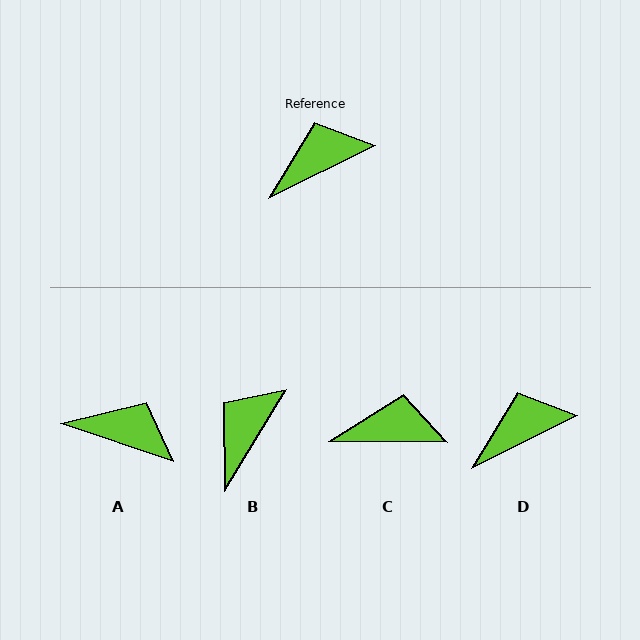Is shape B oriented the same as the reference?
No, it is off by about 32 degrees.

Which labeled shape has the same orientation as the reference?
D.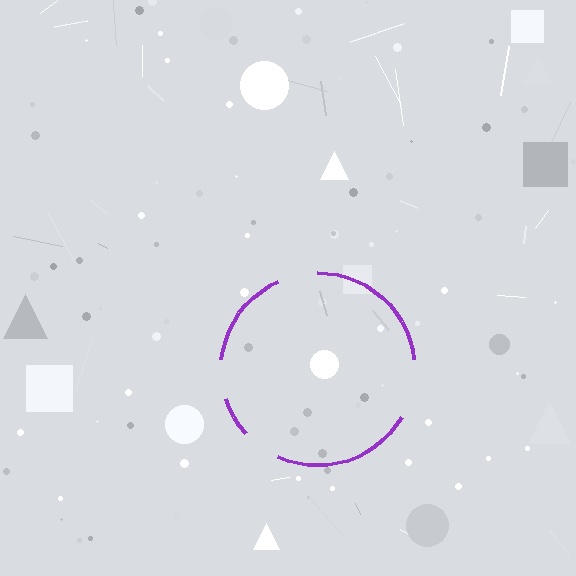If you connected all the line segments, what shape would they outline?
They would outline a circle.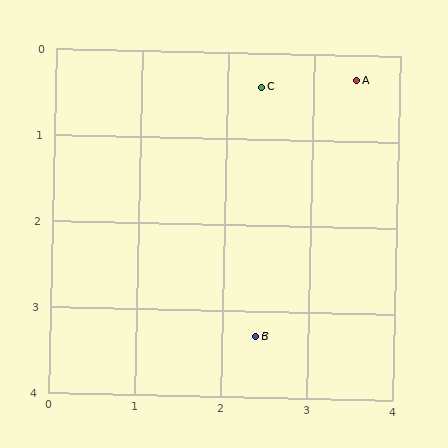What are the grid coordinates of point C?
Point C is at approximately (2.4, 0.4).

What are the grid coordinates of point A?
Point A is at approximately (3.5, 0.3).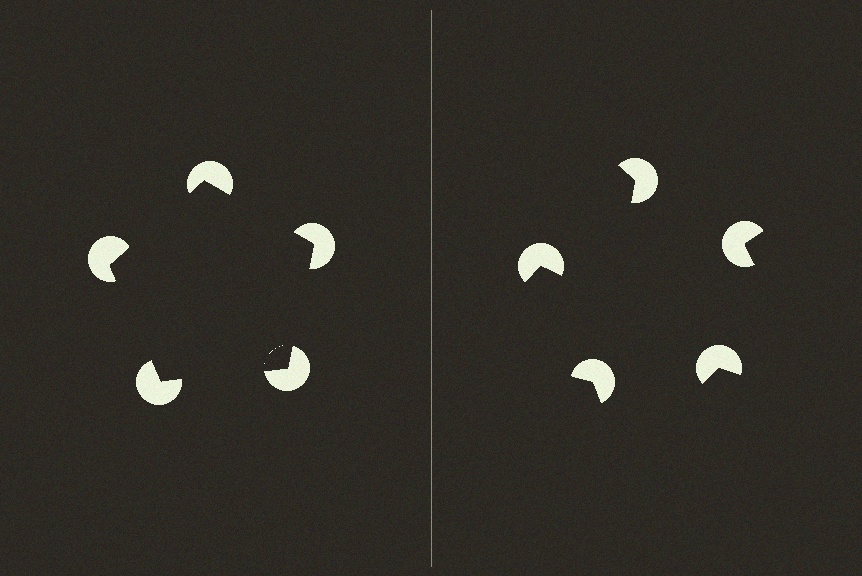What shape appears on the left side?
An illusory pentagon.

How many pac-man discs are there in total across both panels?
10 — 5 on each side.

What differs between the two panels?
The pac-man discs are positioned identically on both sides; only the wedge orientations differ. On the left they align to a pentagon; on the right they are misaligned.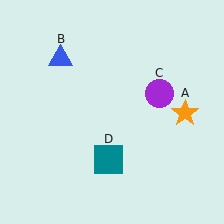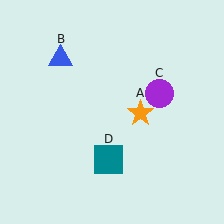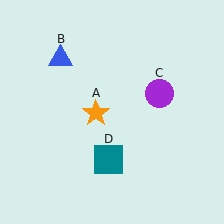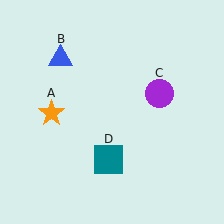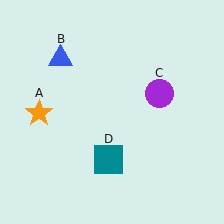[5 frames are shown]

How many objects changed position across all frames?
1 object changed position: orange star (object A).